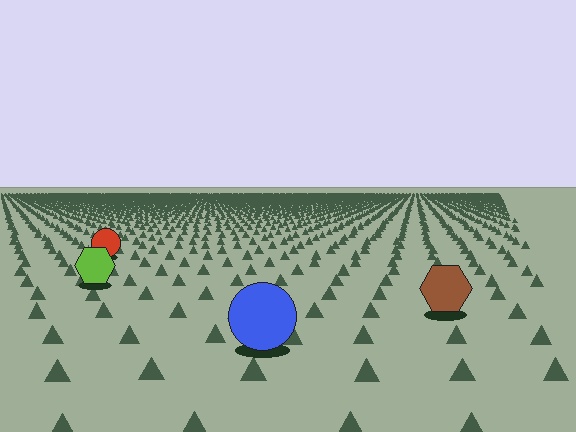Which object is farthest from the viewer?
The red circle is farthest from the viewer. It appears smaller and the ground texture around it is denser.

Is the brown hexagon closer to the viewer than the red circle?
Yes. The brown hexagon is closer — you can tell from the texture gradient: the ground texture is coarser near it.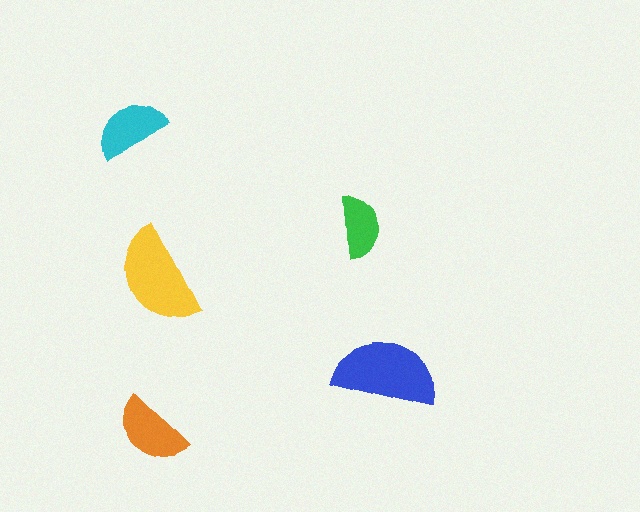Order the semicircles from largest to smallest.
the blue one, the yellow one, the orange one, the cyan one, the green one.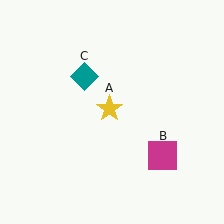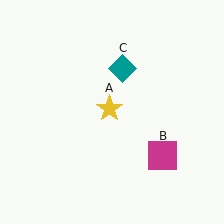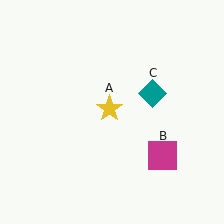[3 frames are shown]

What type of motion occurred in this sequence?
The teal diamond (object C) rotated clockwise around the center of the scene.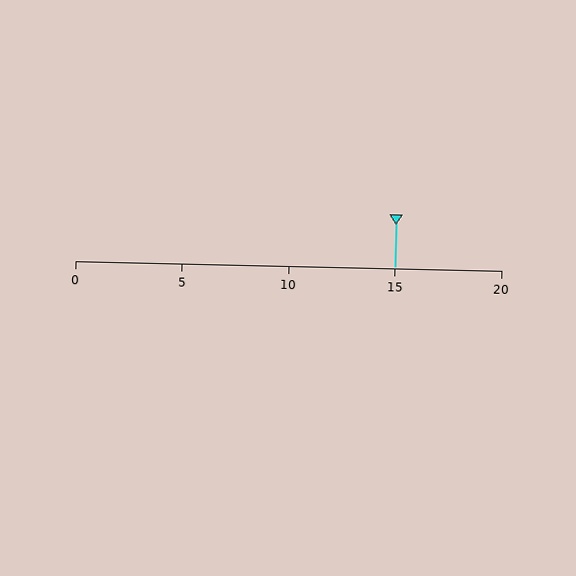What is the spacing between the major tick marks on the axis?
The major ticks are spaced 5 apart.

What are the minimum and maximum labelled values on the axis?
The axis runs from 0 to 20.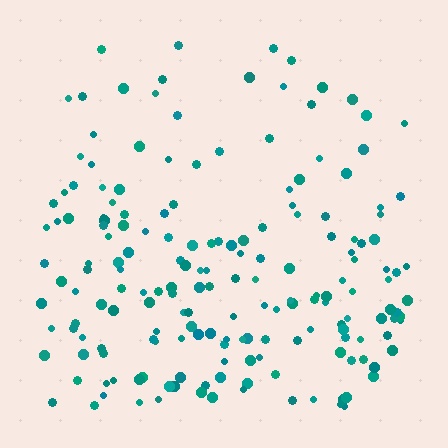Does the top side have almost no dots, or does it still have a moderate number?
Still a moderate number, just noticeably fewer than the bottom.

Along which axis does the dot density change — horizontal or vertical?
Vertical.